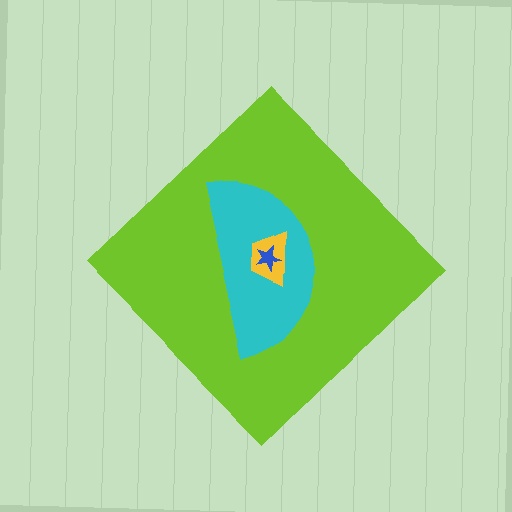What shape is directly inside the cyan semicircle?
The yellow trapezoid.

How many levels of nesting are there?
4.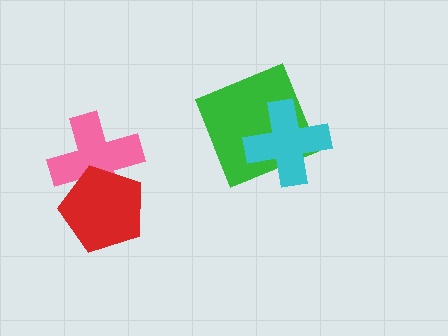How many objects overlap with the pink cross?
1 object overlaps with the pink cross.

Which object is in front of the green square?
The cyan cross is in front of the green square.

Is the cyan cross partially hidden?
No, no other shape covers it.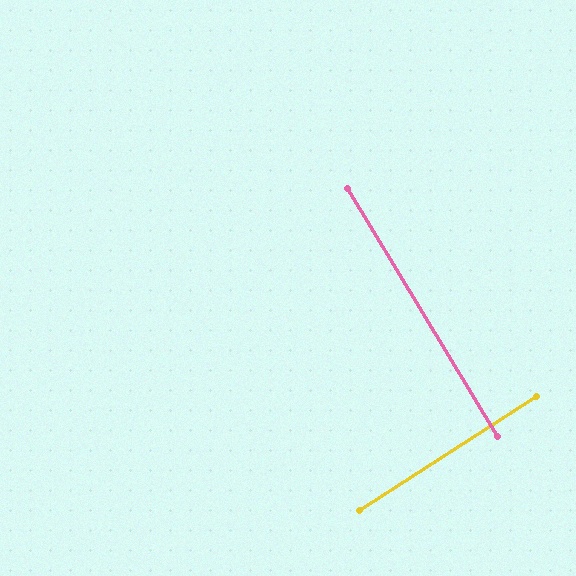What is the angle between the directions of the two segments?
Approximately 89 degrees.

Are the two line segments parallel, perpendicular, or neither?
Perpendicular — they meet at approximately 89°.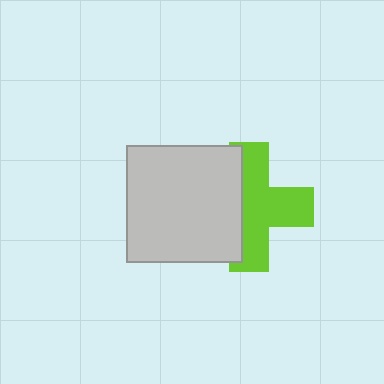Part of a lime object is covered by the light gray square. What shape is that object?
It is a cross.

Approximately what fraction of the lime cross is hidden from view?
Roughly 40% of the lime cross is hidden behind the light gray square.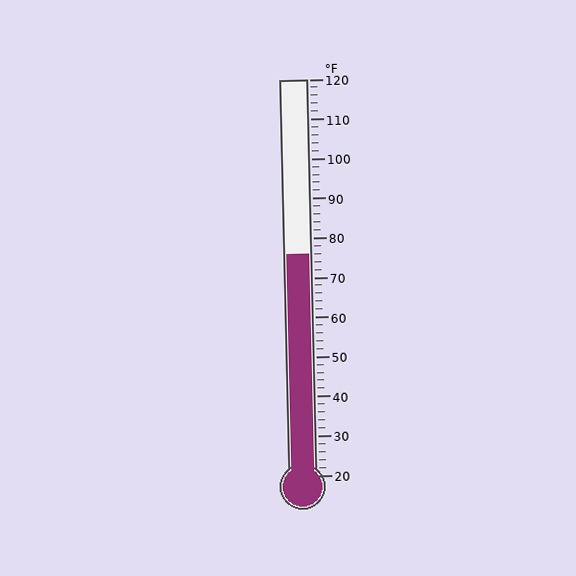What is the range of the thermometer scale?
The thermometer scale ranges from 20°F to 120°F.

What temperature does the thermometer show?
The thermometer shows approximately 76°F.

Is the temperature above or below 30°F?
The temperature is above 30°F.